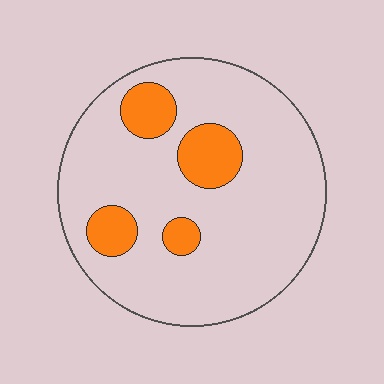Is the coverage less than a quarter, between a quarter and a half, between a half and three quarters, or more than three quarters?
Less than a quarter.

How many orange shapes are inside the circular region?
4.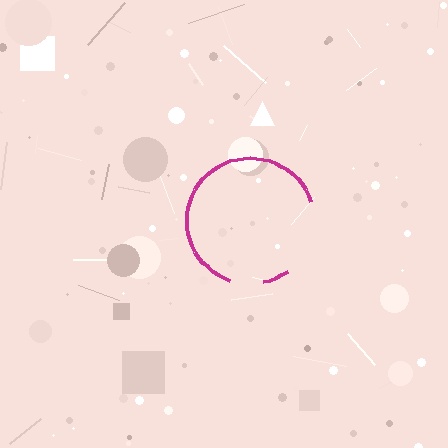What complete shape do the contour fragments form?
The contour fragments form a circle.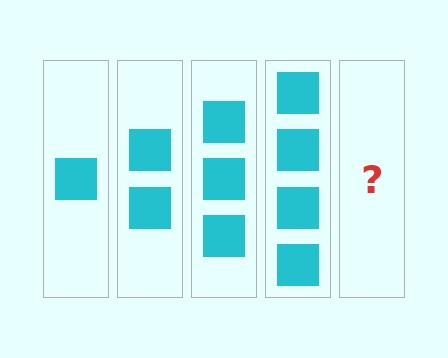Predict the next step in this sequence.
The next step is 5 squares.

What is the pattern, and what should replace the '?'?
The pattern is that each step adds one more square. The '?' should be 5 squares.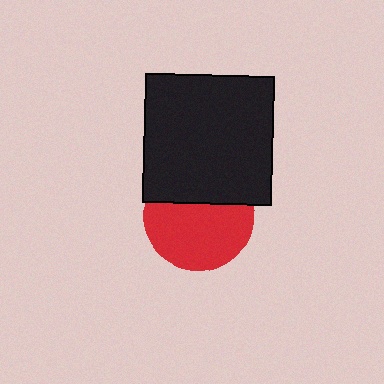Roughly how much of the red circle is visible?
About half of it is visible (roughly 64%).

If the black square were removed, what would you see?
You would see the complete red circle.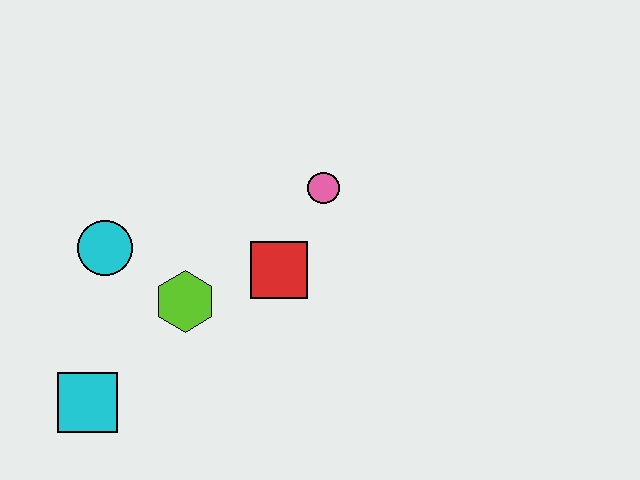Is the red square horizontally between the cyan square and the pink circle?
Yes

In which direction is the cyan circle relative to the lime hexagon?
The cyan circle is to the left of the lime hexagon.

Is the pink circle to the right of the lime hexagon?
Yes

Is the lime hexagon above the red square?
No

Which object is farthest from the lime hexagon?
The pink circle is farthest from the lime hexagon.